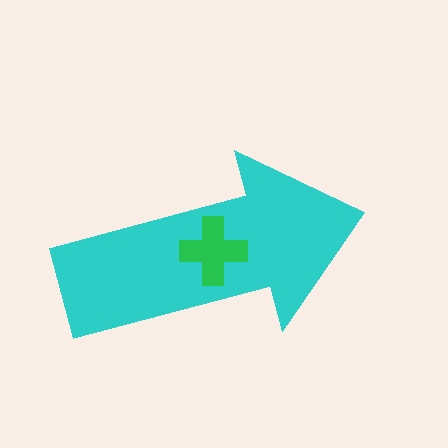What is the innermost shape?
The green cross.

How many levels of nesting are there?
2.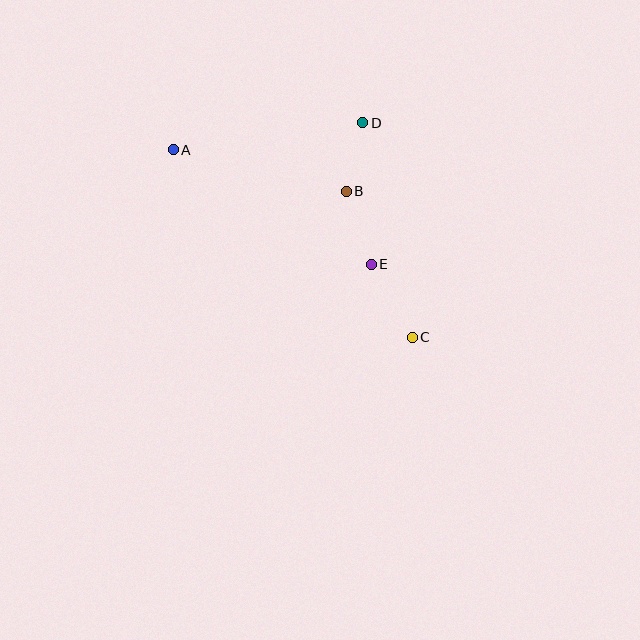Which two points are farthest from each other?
Points A and C are farthest from each other.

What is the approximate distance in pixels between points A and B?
The distance between A and B is approximately 178 pixels.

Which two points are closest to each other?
Points B and D are closest to each other.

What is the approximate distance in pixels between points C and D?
The distance between C and D is approximately 220 pixels.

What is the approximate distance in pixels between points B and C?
The distance between B and C is approximately 160 pixels.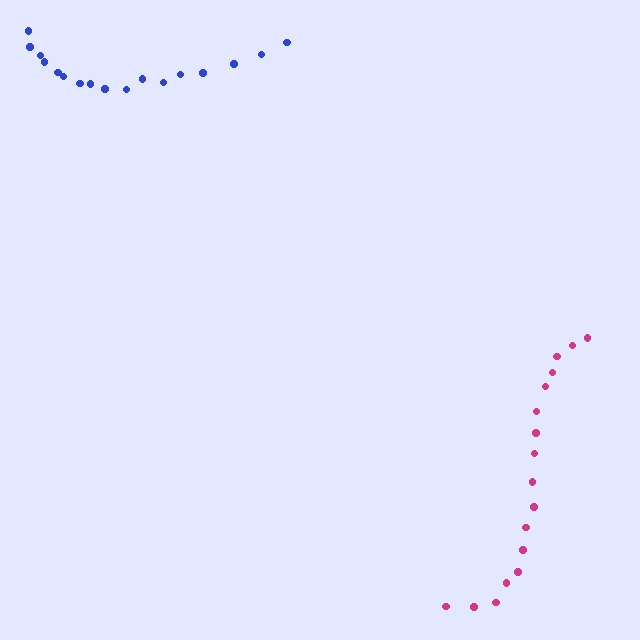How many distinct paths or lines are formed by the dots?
There are 2 distinct paths.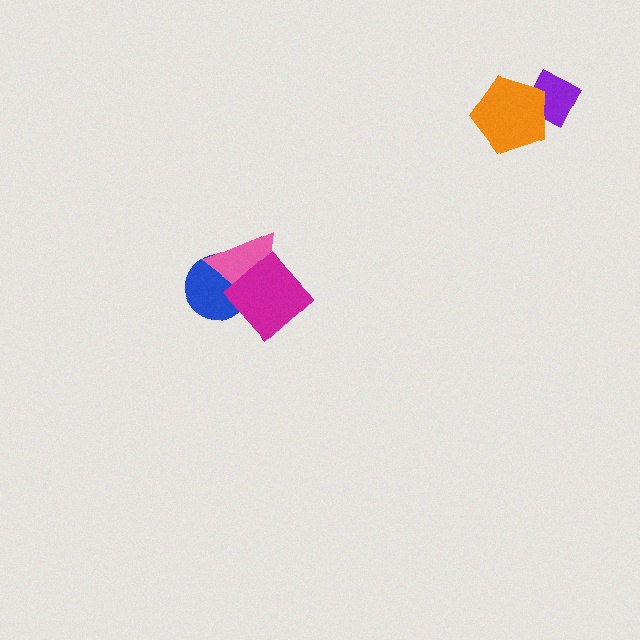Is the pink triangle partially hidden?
Yes, it is partially covered by another shape.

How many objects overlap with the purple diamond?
1 object overlaps with the purple diamond.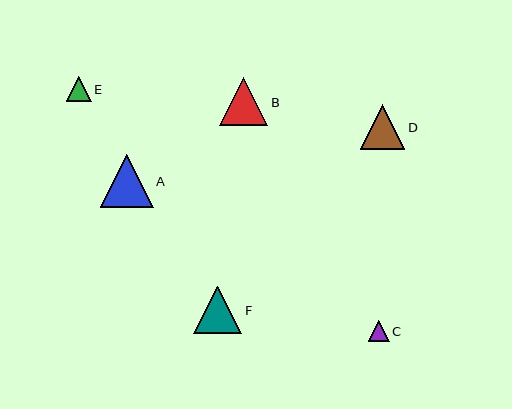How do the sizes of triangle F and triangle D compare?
Triangle F and triangle D are approximately the same size.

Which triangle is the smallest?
Triangle C is the smallest with a size of approximately 21 pixels.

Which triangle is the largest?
Triangle A is the largest with a size of approximately 53 pixels.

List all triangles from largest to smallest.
From largest to smallest: A, B, F, D, E, C.